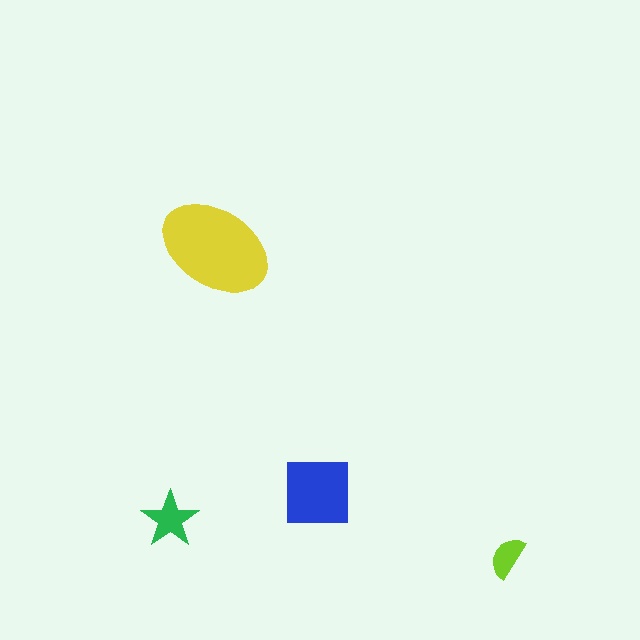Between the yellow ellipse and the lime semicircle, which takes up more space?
The yellow ellipse.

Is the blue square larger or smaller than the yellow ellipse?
Smaller.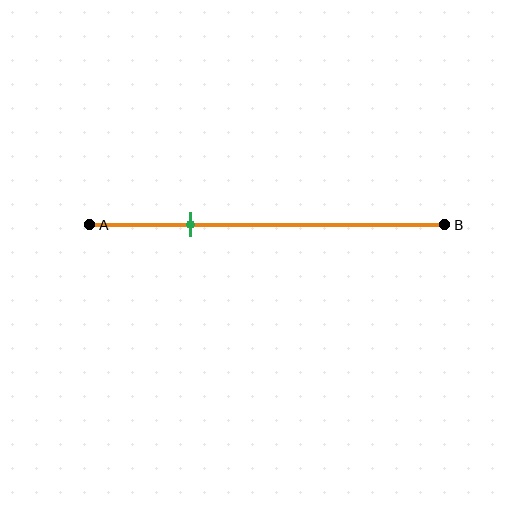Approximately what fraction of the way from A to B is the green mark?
The green mark is approximately 30% of the way from A to B.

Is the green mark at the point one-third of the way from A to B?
No, the mark is at about 30% from A, not at the 33% one-third point.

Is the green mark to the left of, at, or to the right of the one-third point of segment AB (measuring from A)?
The green mark is to the left of the one-third point of segment AB.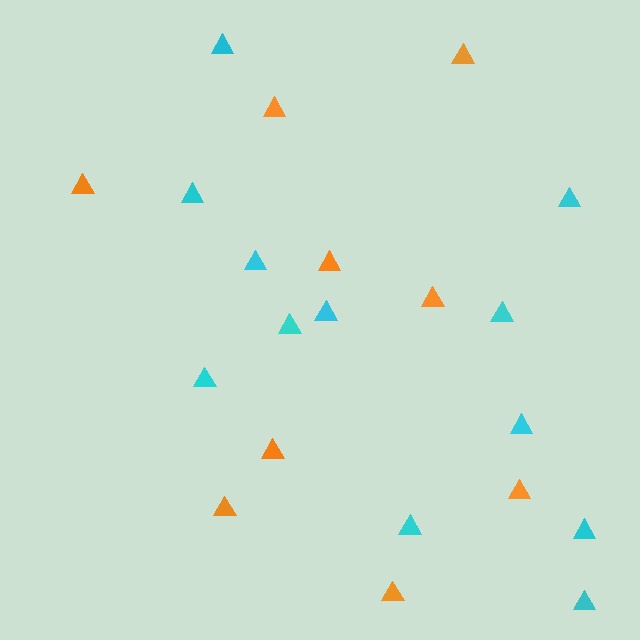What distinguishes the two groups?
There are 2 groups: one group of cyan triangles (12) and one group of orange triangles (9).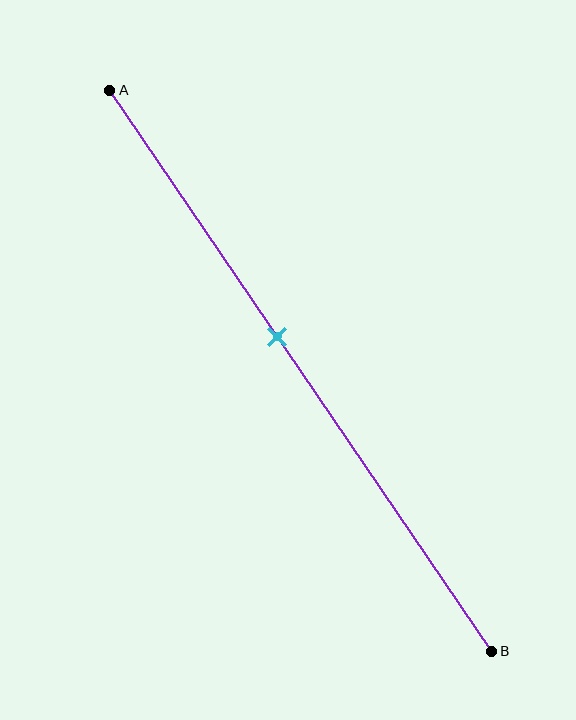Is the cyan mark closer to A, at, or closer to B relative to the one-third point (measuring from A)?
The cyan mark is closer to point B than the one-third point of segment AB.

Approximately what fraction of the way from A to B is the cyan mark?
The cyan mark is approximately 45% of the way from A to B.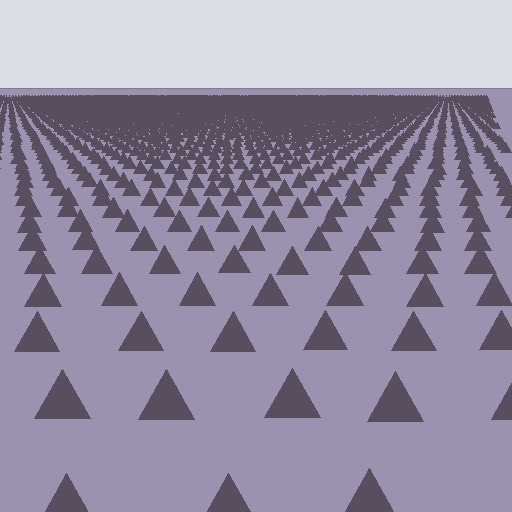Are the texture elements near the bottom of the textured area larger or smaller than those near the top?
Larger. Near the bottom, elements are closer to the viewer and appear at a bigger on-screen size.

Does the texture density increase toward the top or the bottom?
Density increases toward the top.